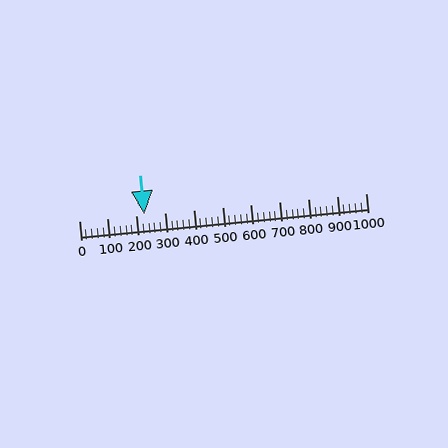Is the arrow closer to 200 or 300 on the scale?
The arrow is closer to 200.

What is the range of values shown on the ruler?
The ruler shows values from 0 to 1000.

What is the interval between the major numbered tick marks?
The major tick marks are spaced 100 units apart.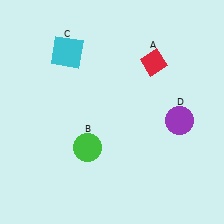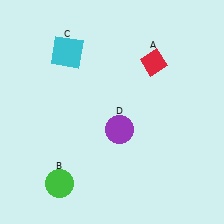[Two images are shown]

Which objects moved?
The objects that moved are: the green circle (B), the purple circle (D).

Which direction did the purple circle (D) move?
The purple circle (D) moved left.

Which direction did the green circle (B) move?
The green circle (B) moved down.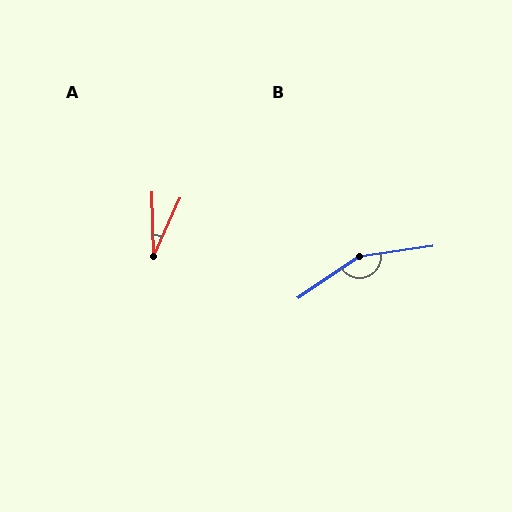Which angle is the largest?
B, at approximately 154 degrees.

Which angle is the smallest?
A, at approximately 26 degrees.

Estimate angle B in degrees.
Approximately 154 degrees.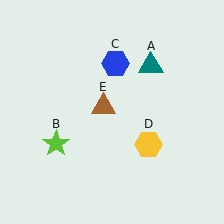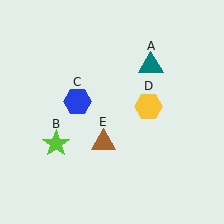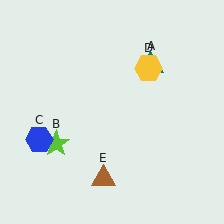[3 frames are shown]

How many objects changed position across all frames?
3 objects changed position: blue hexagon (object C), yellow hexagon (object D), brown triangle (object E).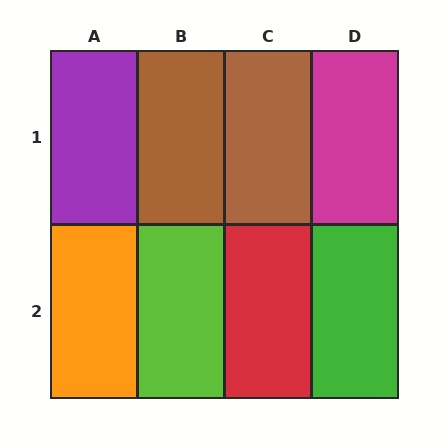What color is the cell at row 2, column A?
Orange.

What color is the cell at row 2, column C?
Red.